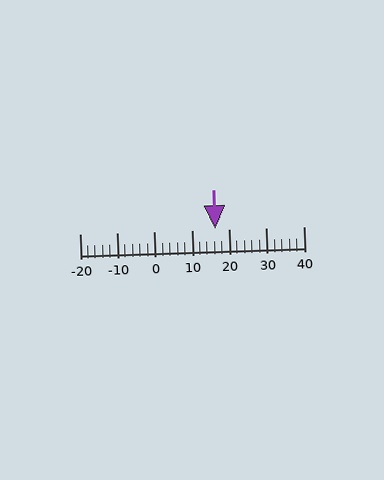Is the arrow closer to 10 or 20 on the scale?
The arrow is closer to 20.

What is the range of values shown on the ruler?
The ruler shows values from -20 to 40.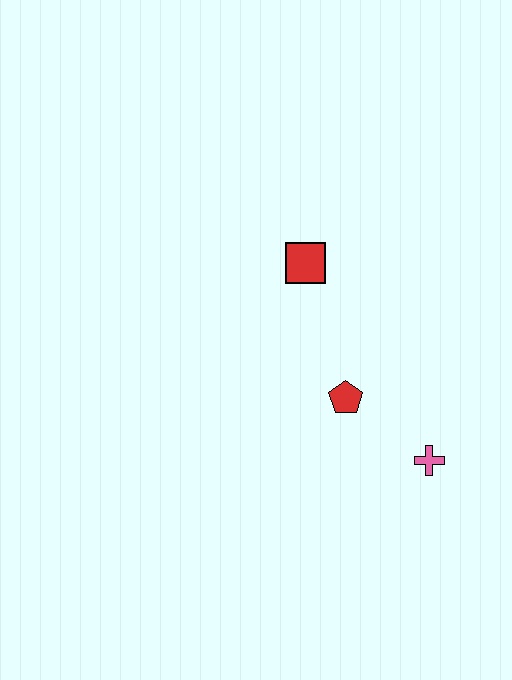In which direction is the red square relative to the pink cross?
The red square is above the pink cross.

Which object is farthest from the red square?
The pink cross is farthest from the red square.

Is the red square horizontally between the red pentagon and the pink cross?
No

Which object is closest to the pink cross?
The red pentagon is closest to the pink cross.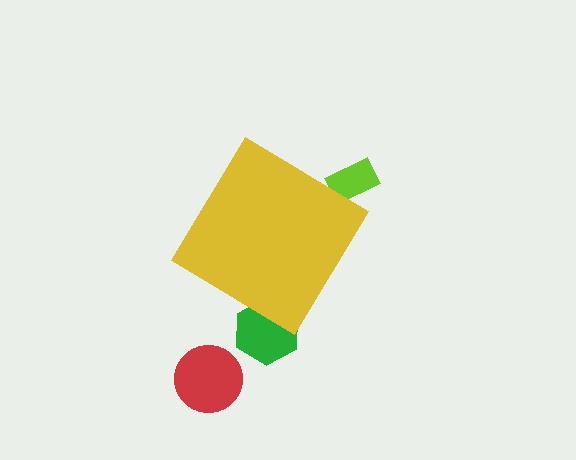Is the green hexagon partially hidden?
Yes, the green hexagon is partially hidden behind the yellow diamond.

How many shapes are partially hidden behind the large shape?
2 shapes are partially hidden.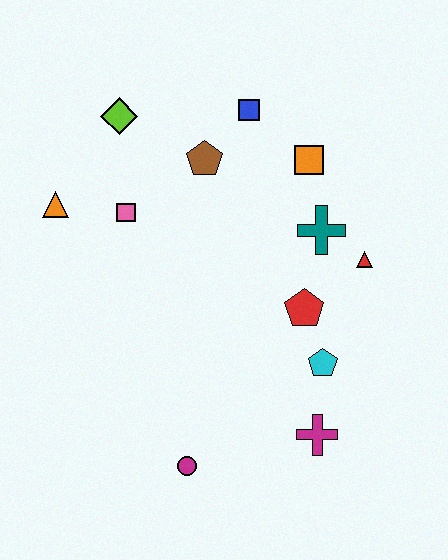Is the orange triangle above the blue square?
No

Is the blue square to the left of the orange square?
Yes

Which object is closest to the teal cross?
The red triangle is closest to the teal cross.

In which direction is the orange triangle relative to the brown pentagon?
The orange triangle is to the left of the brown pentagon.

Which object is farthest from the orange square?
The magenta circle is farthest from the orange square.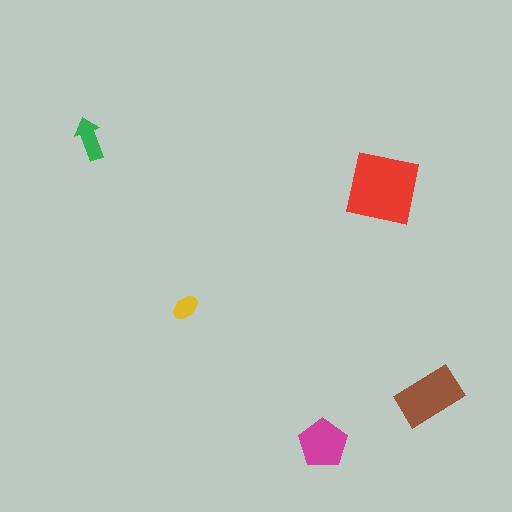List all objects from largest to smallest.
The red square, the brown rectangle, the magenta pentagon, the green arrow, the yellow ellipse.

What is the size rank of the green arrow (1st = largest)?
4th.